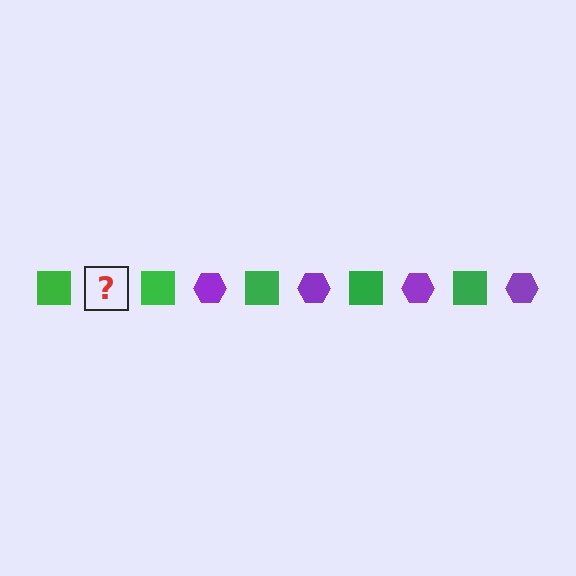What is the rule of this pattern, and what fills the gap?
The rule is that the pattern alternates between green square and purple hexagon. The gap should be filled with a purple hexagon.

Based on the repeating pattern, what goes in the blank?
The blank should be a purple hexagon.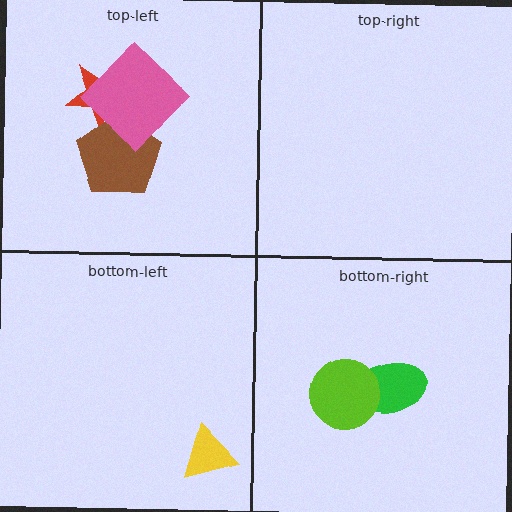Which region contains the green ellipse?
The bottom-right region.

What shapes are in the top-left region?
The red star, the brown pentagon, the pink diamond.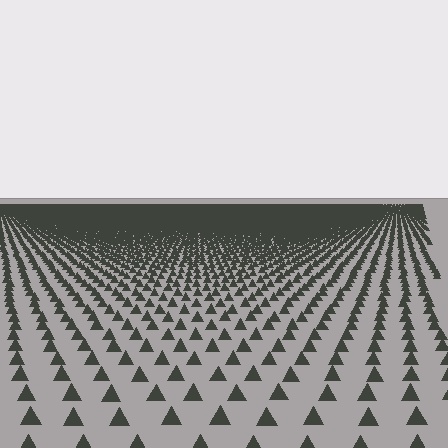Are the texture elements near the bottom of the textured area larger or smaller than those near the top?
Larger. Near the bottom, elements are closer to the viewer and appear at a bigger on-screen size.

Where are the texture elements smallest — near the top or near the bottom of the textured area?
Near the top.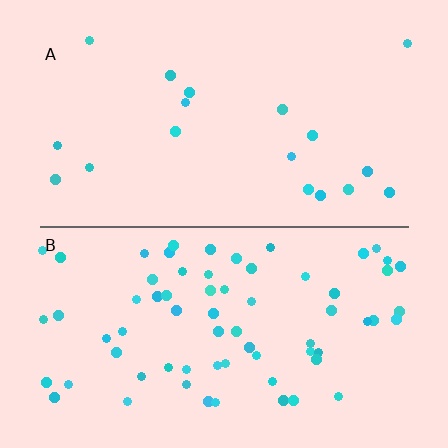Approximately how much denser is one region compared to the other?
Approximately 3.7× — region B over region A.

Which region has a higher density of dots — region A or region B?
B (the bottom).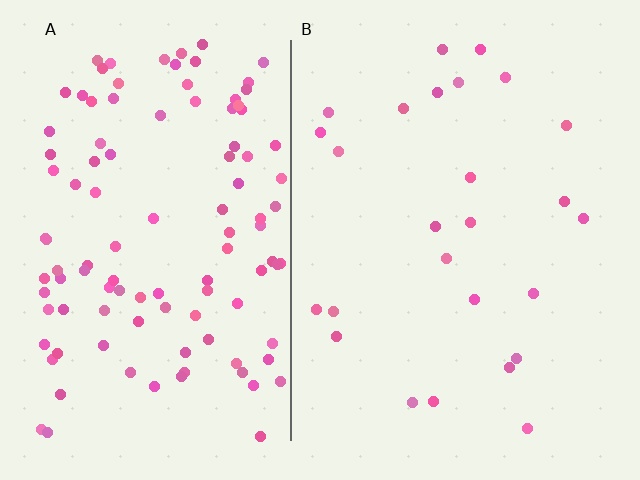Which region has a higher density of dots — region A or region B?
A (the left).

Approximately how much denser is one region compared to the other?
Approximately 4.3× — region A over region B.